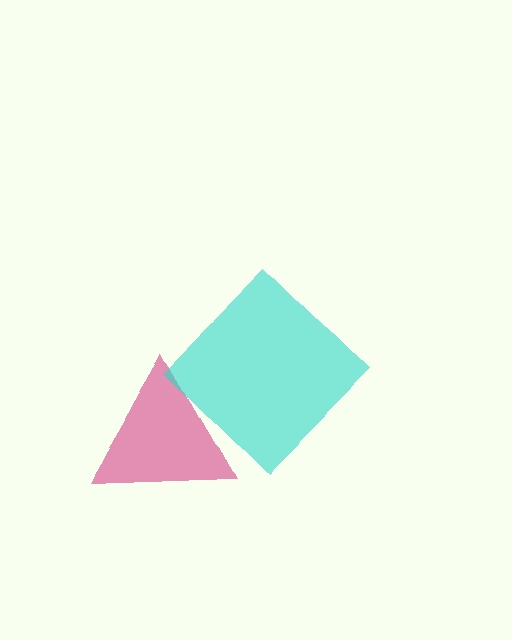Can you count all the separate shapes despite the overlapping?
Yes, there are 2 separate shapes.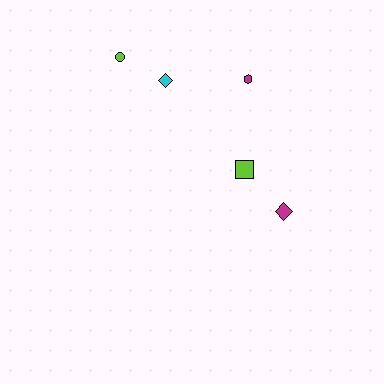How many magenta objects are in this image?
There are 2 magenta objects.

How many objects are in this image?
There are 5 objects.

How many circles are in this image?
There is 1 circle.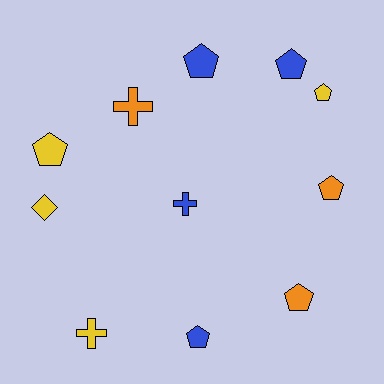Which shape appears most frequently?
Pentagon, with 7 objects.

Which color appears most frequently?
Yellow, with 4 objects.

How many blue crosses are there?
There is 1 blue cross.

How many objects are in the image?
There are 11 objects.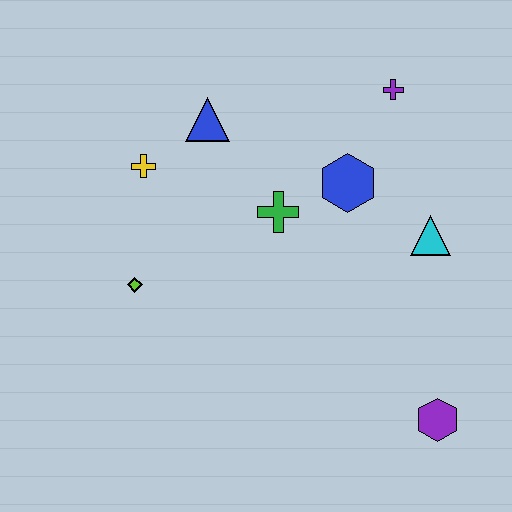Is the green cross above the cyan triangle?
Yes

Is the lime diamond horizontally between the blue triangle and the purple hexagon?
No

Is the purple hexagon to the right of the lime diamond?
Yes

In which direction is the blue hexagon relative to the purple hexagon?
The blue hexagon is above the purple hexagon.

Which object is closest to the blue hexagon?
The green cross is closest to the blue hexagon.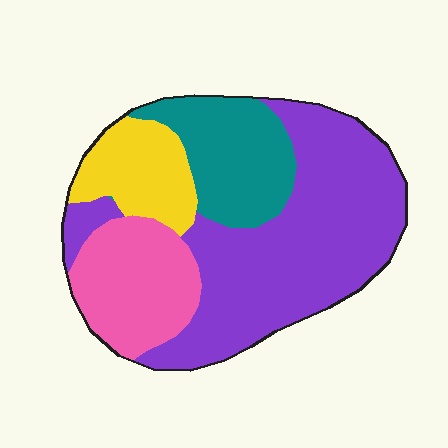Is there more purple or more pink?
Purple.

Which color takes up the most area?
Purple, at roughly 50%.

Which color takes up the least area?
Yellow, at roughly 15%.